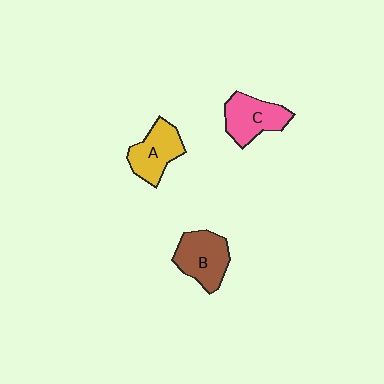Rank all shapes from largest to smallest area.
From largest to smallest: B (brown), C (pink), A (yellow).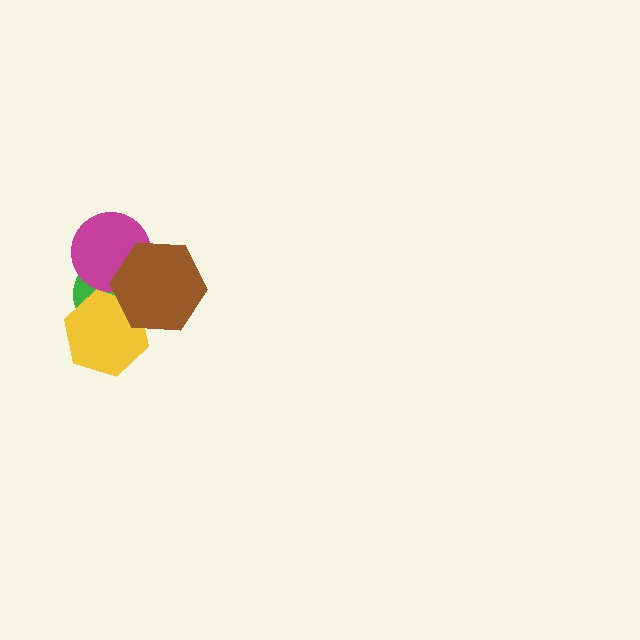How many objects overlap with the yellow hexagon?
3 objects overlap with the yellow hexagon.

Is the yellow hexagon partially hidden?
Yes, it is partially covered by another shape.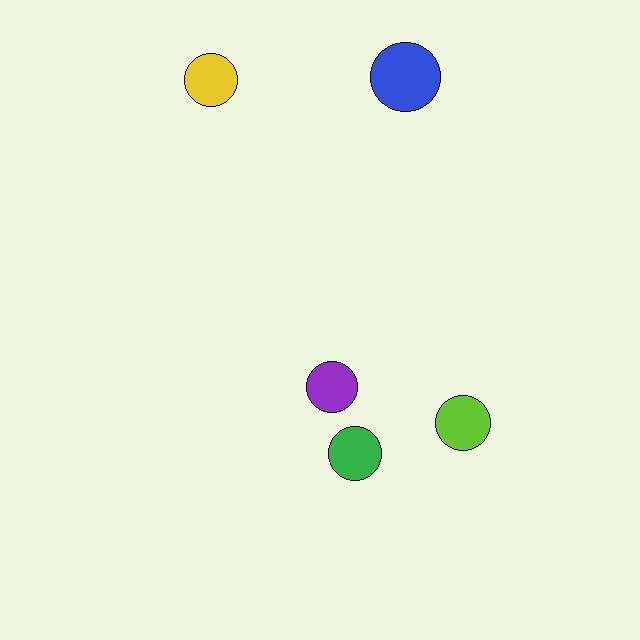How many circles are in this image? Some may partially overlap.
There are 5 circles.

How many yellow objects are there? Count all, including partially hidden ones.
There is 1 yellow object.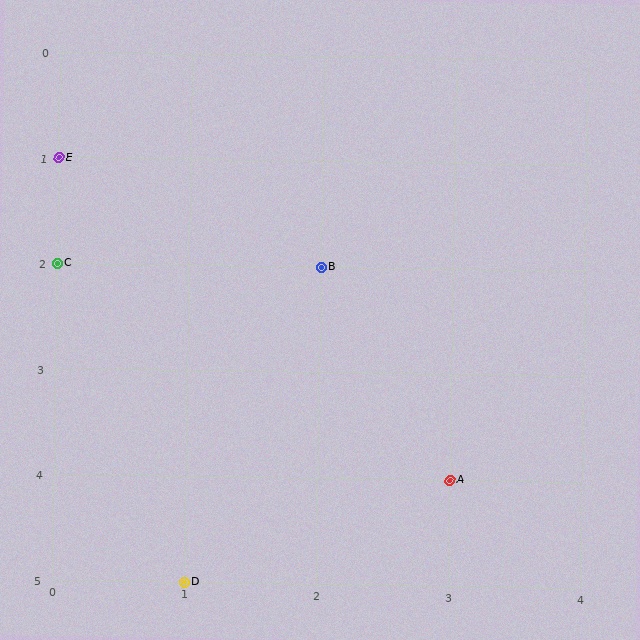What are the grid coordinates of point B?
Point B is at grid coordinates (2, 2).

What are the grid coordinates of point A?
Point A is at grid coordinates (3, 4).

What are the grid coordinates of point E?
Point E is at grid coordinates (0, 1).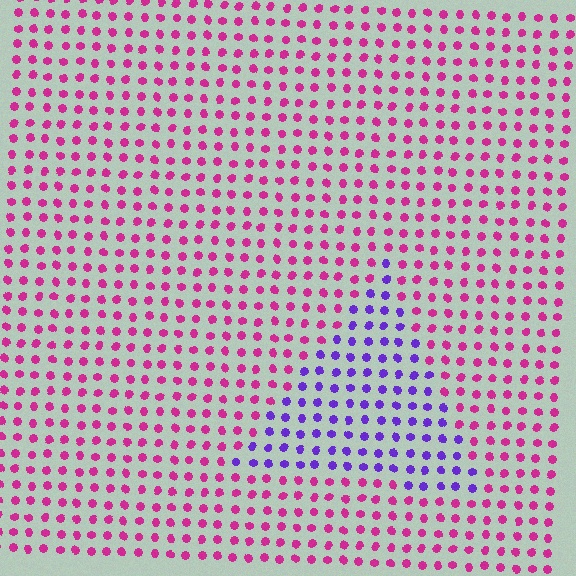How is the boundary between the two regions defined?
The boundary is defined purely by a slight shift in hue (about 59 degrees). Spacing, size, and orientation are identical on both sides.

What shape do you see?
I see a triangle.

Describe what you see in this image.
The image is filled with small magenta elements in a uniform arrangement. A triangle-shaped region is visible where the elements are tinted to a slightly different hue, forming a subtle color boundary.